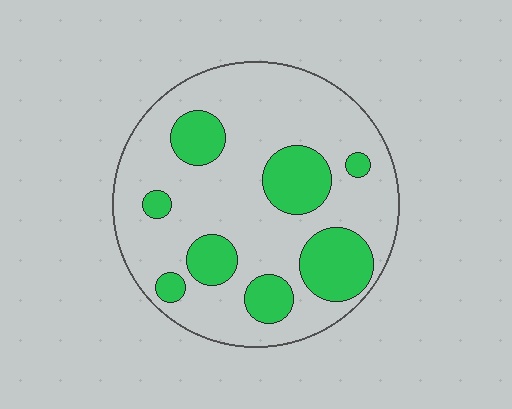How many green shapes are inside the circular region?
8.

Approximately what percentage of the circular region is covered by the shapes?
Approximately 25%.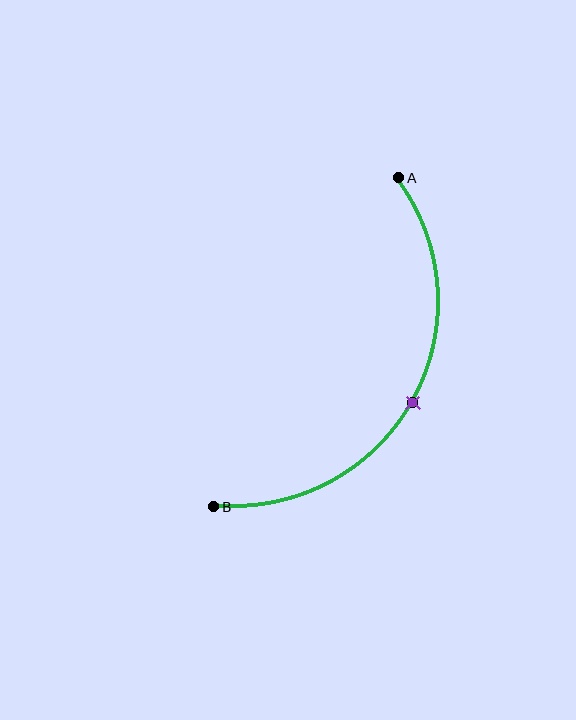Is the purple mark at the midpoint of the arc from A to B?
Yes. The purple mark lies on the arc at equal arc-length from both A and B — it is the arc midpoint.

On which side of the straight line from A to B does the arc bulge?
The arc bulges to the right of the straight line connecting A and B.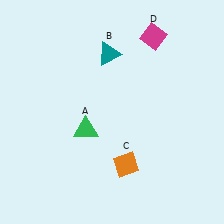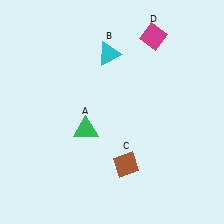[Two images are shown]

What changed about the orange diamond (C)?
In Image 1, C is orange. In Image 2, it changed to brown.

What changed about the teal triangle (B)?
In Image 1, B is teal. In Image 2, it changed to cyan.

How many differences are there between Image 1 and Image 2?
There are 2 differences between the two images.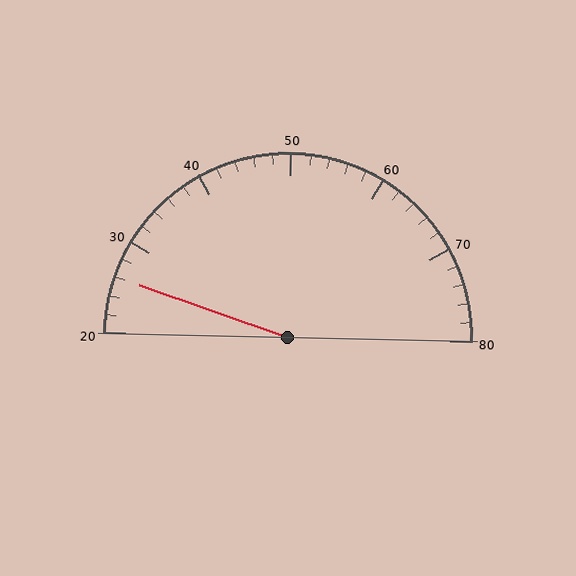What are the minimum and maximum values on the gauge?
The gauge ranges from 20 to 80.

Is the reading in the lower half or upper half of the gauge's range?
The reading is in the lower half of the range (20 to 80).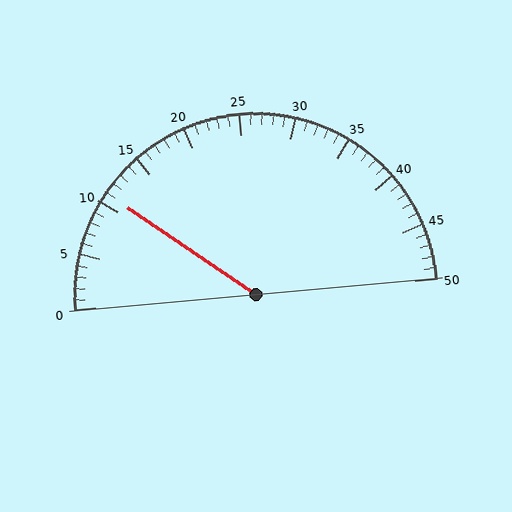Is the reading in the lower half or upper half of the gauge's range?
The reading is in the lower half of the range (0 to 50).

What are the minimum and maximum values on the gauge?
The gauge ranges from 0 to 50.